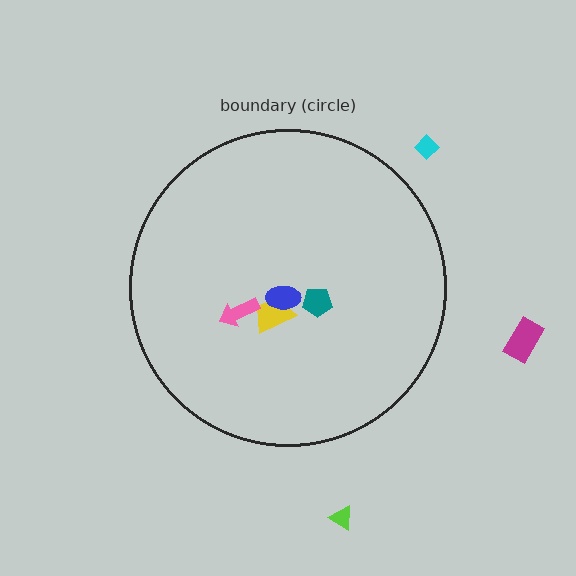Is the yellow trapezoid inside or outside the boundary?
Inside.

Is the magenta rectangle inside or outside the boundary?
Outside.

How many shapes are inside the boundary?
4 inside, 3 outside.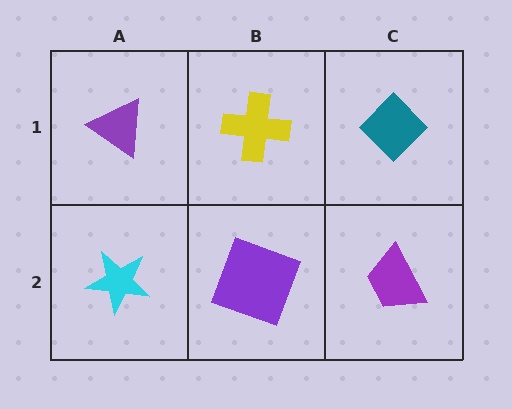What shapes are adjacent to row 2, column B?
A yellow cross (row 1, column B), a cyan star (row 2, column A), a purple trapezoid (row 2, column C).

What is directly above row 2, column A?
A purple triangle.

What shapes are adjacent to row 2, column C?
A teal diamond (row 1, column C), a purple square (row 2, column B).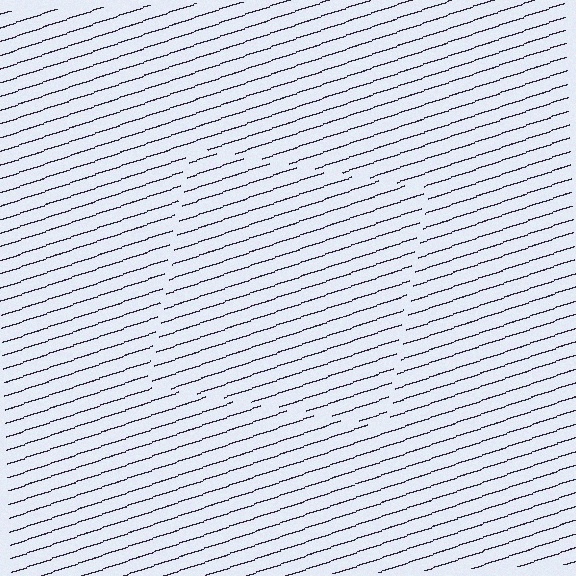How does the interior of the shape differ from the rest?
The interior of the shape contains the same grating, shifted by half a period — the contour is defined by the phase discontinuity where line-ends from the inner and outer gratings abut.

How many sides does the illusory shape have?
4 sides — the line-ends trace a square.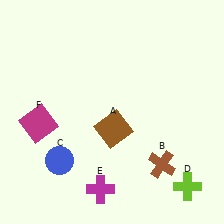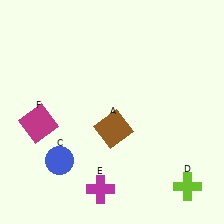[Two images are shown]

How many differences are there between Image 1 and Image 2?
There is 1 difference between the two images.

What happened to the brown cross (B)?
The brown cross (B) was removed in Image 2. It was in the bottom-right area of Image 1.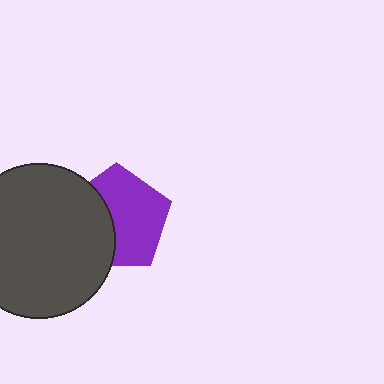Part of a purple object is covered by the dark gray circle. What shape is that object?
It is a pentagon.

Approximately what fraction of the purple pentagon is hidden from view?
Roughly 39% of the purple pentagon is hidden behind the dark gray circle.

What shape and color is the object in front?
The object in front is a dark gray circle.